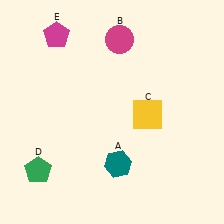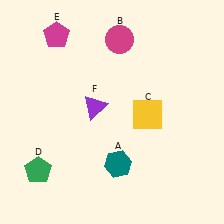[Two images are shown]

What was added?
A purple triangle (F) was added in Image 2.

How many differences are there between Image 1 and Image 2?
There is 1 difference between the two images.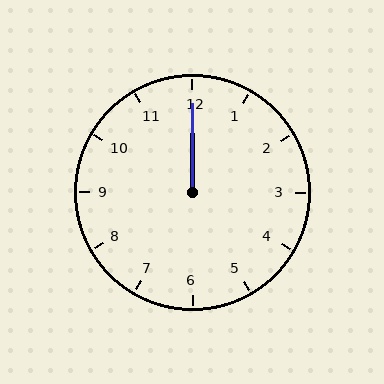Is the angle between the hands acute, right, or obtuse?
It is acute.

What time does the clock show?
12:00.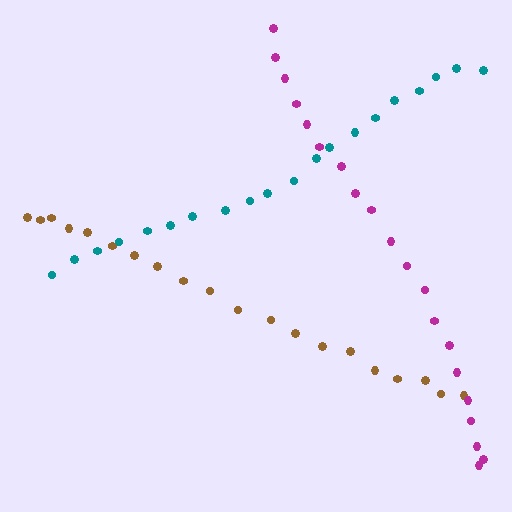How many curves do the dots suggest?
There are 3 distinct paths.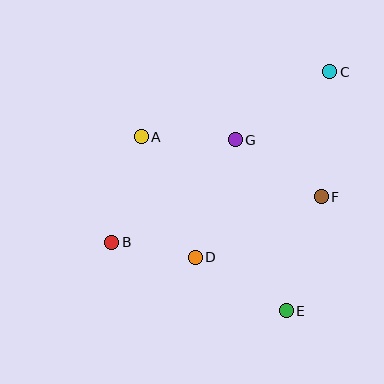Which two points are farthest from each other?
Points B and C are farthest from each other.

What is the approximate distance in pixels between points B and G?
The distance between B and G is approximately 160 pixels.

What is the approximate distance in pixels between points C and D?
The distance between C and D is approximately 229 pixels.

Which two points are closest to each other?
Points B and D are closest to each other.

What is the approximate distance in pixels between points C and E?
The distance between C and E is approximately 243 pixels.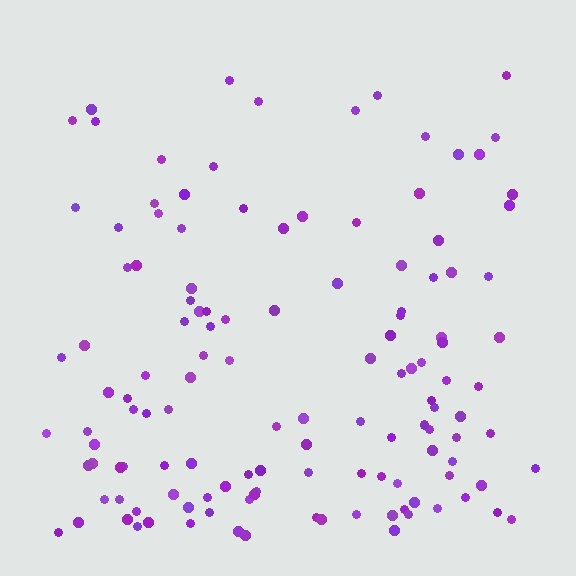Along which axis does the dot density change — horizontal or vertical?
Vertical.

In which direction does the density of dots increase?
From top to bottom, with the bottom side densest.